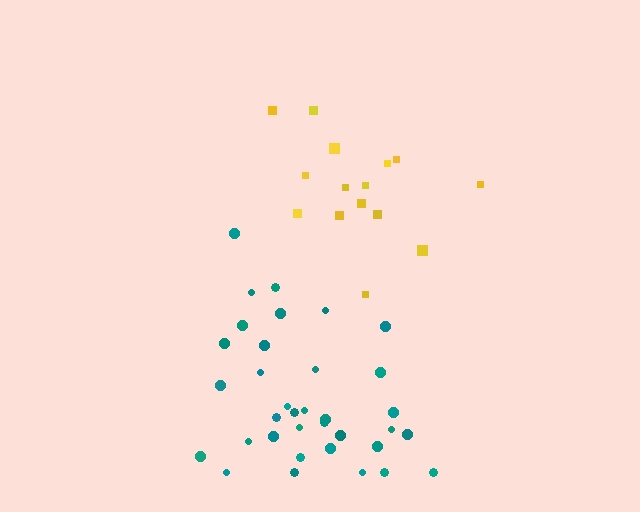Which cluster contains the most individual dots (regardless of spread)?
Teal (35).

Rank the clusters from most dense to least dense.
teal, yellow.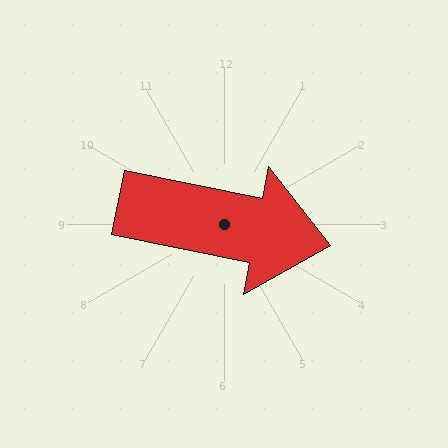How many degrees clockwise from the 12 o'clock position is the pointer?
Approximately 101 degrees.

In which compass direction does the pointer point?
East.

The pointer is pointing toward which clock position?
Roughly 3 o'clock.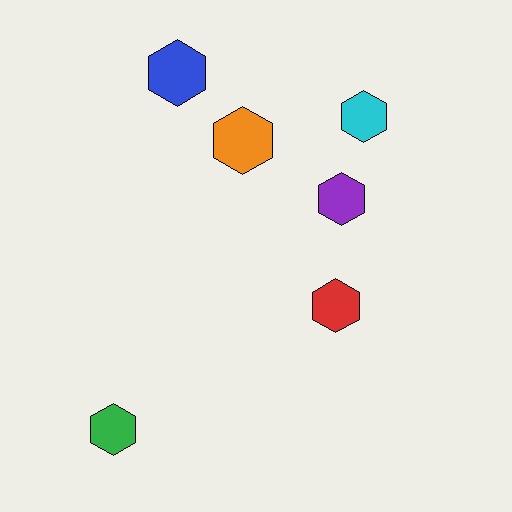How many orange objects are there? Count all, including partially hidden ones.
There is 1 orange object.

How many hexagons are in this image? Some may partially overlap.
There are 6 hexagons.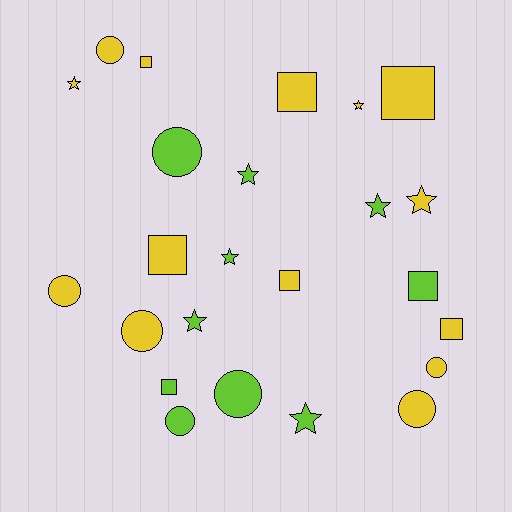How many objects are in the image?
There are 24 objects.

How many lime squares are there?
There are 2 lime squares.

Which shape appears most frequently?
Square, with 8 objects.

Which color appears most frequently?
Yellow, with 14 objects.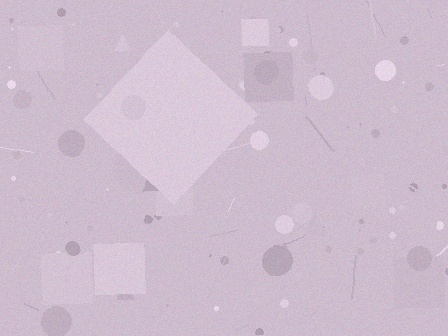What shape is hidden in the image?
A diamond is hidden in the image.